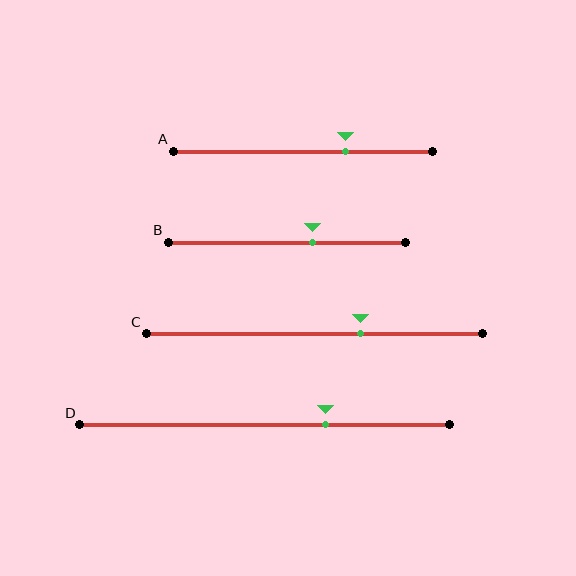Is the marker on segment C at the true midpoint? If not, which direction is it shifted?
No, the marker on segment C is shifted to the right by about 14% of the segment length.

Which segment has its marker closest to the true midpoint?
Segment B has its marker closest to the true midpoint.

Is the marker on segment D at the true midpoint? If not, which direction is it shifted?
No, the marker on segment D is shifted to the right by about 16% of the segment length.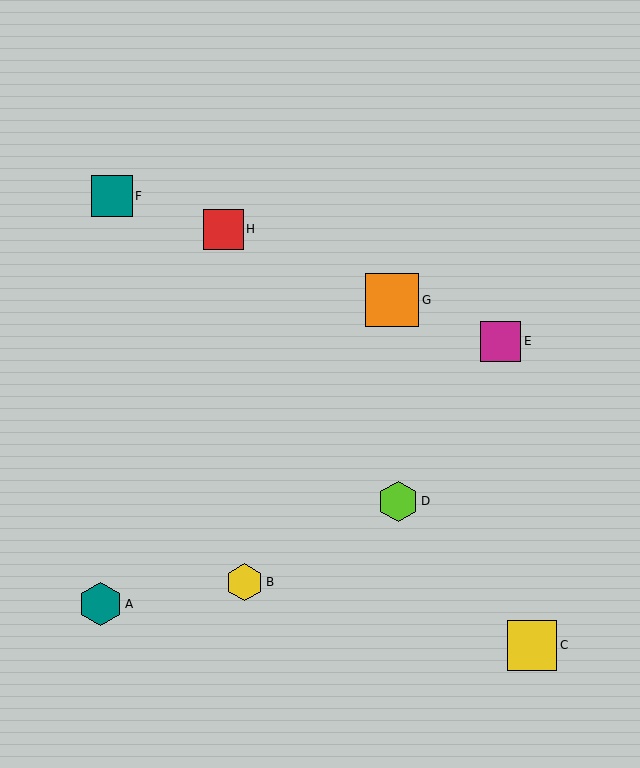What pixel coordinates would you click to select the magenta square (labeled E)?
Click at (500, 341) to select the magenta square E.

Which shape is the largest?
The orange square (labeled G) is the largest.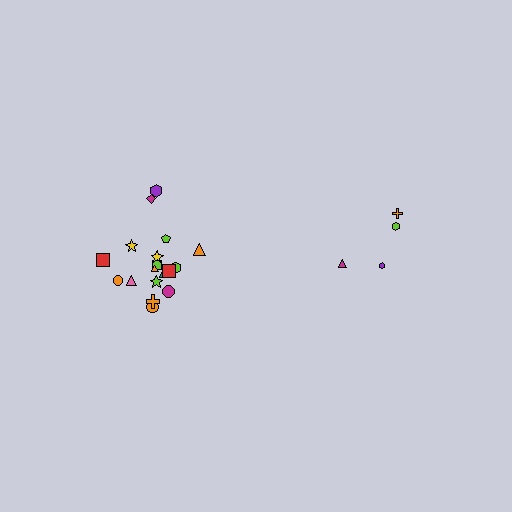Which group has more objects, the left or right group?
The left group.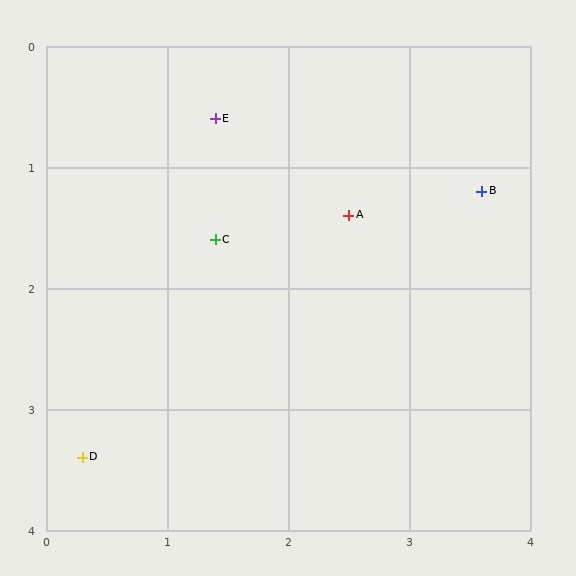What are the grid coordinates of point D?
Point D is at approximately (0.3, 3.4).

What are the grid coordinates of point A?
Point A is at approximately (2.5, 1.4).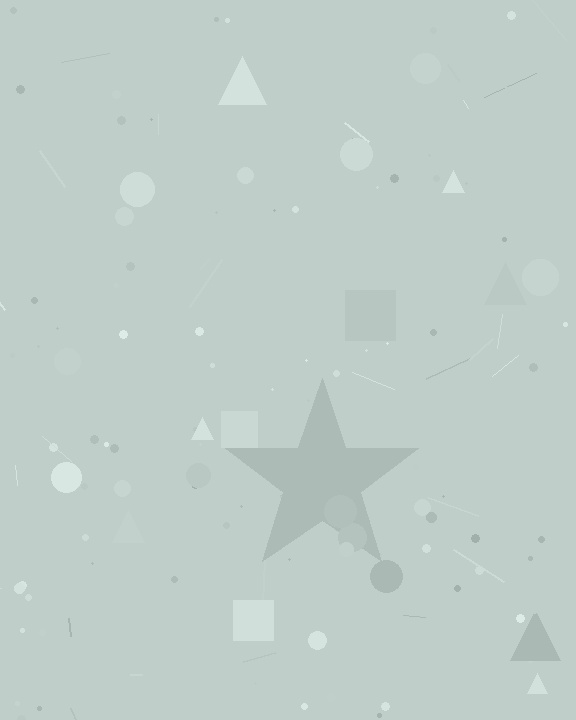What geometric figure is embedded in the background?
A star is embedded in the background.